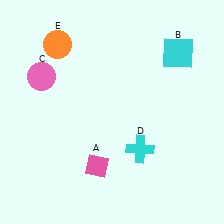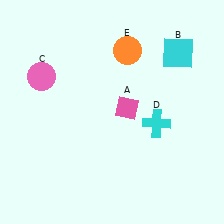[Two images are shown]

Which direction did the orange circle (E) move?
The orange circle (E) moved right.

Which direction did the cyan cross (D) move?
The cyan cross (D) moved up.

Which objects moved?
The objects that moved are: the pink diamond (A), the cyan cross (D), the orange circle (E).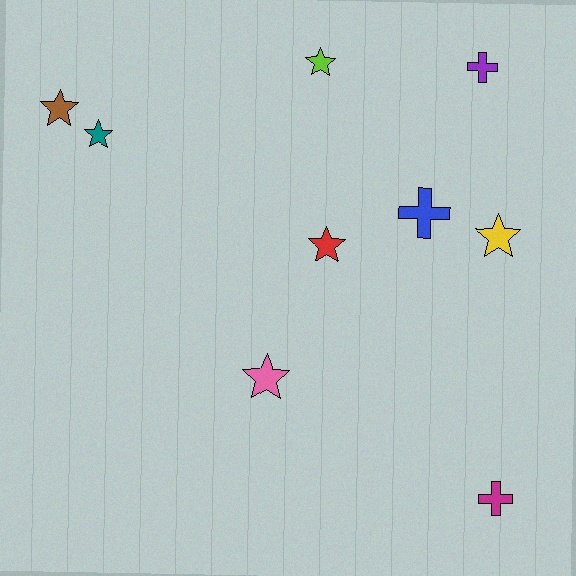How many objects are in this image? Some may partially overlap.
There are 9 objects.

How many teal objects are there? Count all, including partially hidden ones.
There is 1 teal object.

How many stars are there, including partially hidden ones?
There are 6 stars.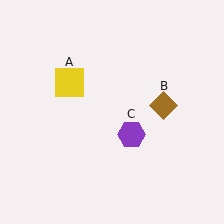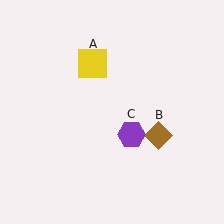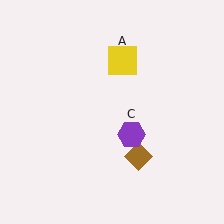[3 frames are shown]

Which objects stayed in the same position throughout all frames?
Purple hexagon (object C) remained stationary.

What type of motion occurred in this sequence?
The yellow square (object A), brown diamond (object B) rotated clockwise around the center of the scene.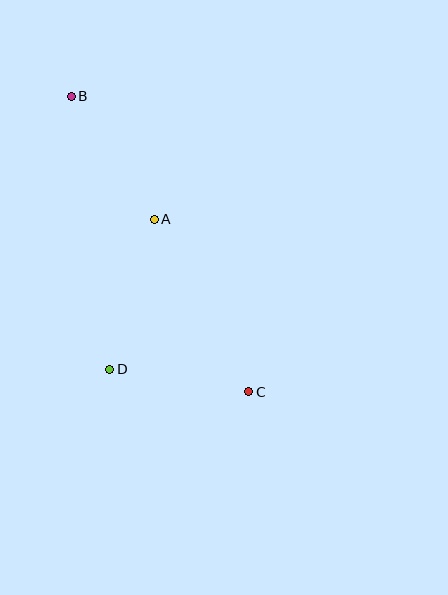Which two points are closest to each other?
Points C and D are closest to each other.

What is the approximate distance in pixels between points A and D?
The distance between A and D is approximately 156 pixels.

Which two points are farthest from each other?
Points B and C are farthest from each other.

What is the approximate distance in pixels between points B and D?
The distance between B and D is approximately 275 pixels.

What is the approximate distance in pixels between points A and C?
The distance between A and C is approximately 197 pixels.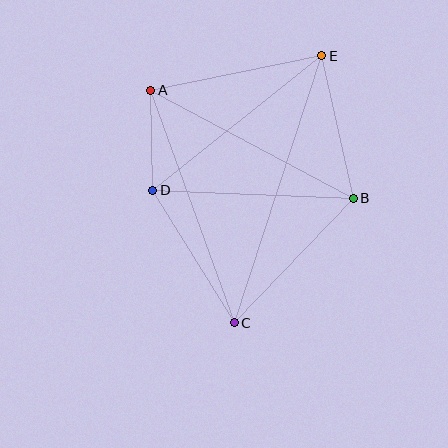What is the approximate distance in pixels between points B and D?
The distance between B and D is approximately 201 pixels.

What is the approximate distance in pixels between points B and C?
The distance between B and C is approximately 172 pixels.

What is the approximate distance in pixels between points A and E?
The distance between A and E is approximately 175 pixels.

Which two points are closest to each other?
Points A and D are closest to each other.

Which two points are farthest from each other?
Points C and E are farthest from each other.